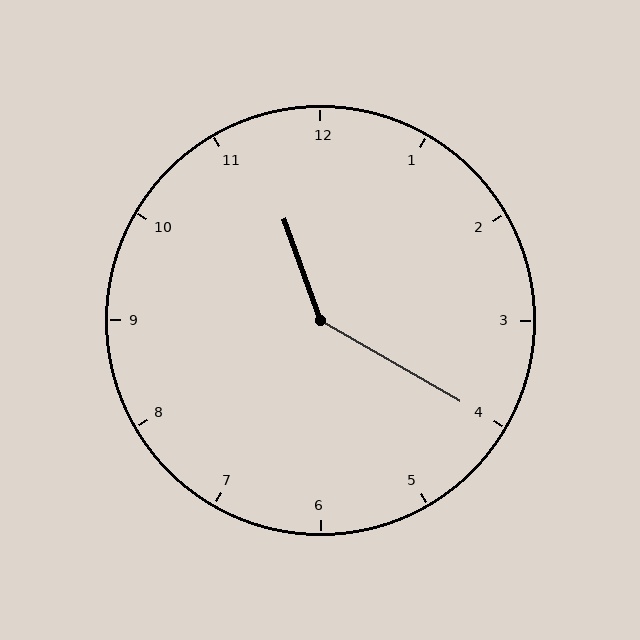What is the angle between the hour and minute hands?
Approximately 140 degrees.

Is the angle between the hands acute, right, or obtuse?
It is obtuse.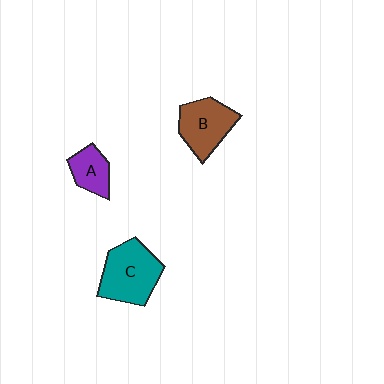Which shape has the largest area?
Shape C (teal).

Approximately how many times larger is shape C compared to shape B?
Approximately 1.2 times.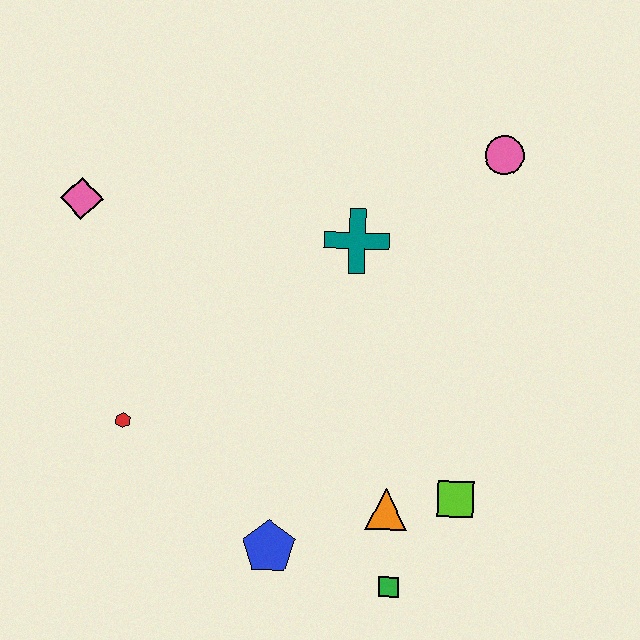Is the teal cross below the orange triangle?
No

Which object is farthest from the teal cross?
The green square is farthest from the teal cross.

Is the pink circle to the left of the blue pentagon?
No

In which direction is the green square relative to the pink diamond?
The green square is below the pink diamond.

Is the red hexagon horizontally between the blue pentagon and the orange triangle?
No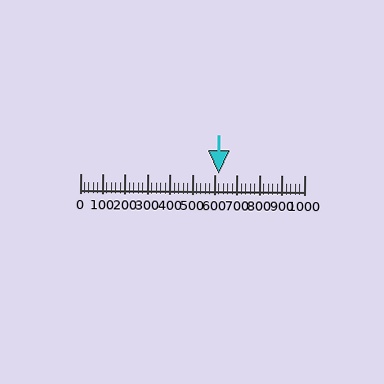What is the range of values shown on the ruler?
The ruler shows values from 0 to 1000.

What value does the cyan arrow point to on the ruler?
The cyan arrow points to approximately 618.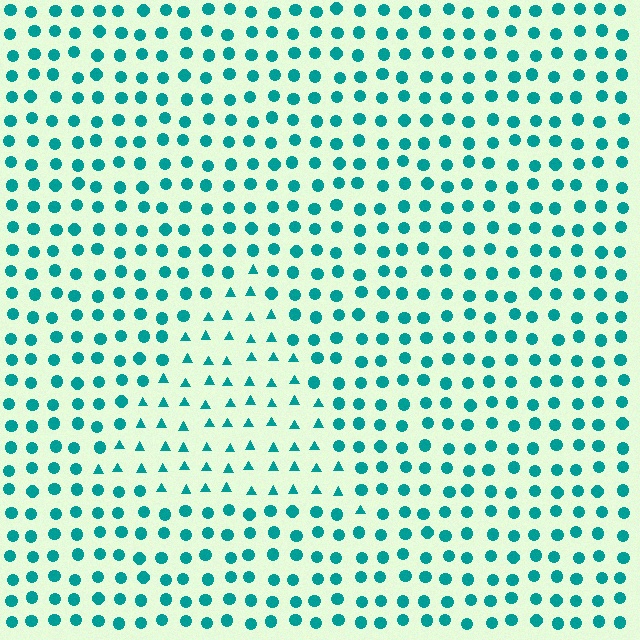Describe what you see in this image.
The image is filled with small teal elements arranged in a uniform grid. A triangle-shaped region contains triangles, while the surrounding area contains circles. The boundary is defined purely by the change in element shape.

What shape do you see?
I see a triangle.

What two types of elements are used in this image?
The image uses triangles inside the triangle region and circles outside it.